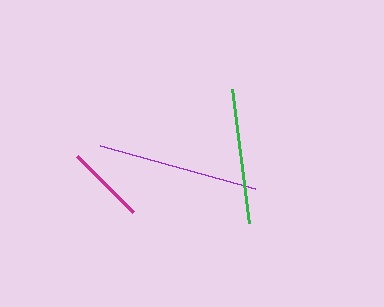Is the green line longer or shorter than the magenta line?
The green line is longer than the magenta line.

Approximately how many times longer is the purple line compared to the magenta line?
The purple line is approximately 2.0 times the length of the magenta line.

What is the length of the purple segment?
The purple segment is approximately 161 pixels long.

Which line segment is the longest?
The purple line is the longest at approximately 161 pixels.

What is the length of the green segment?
The green segment is approximately 134 pixels long.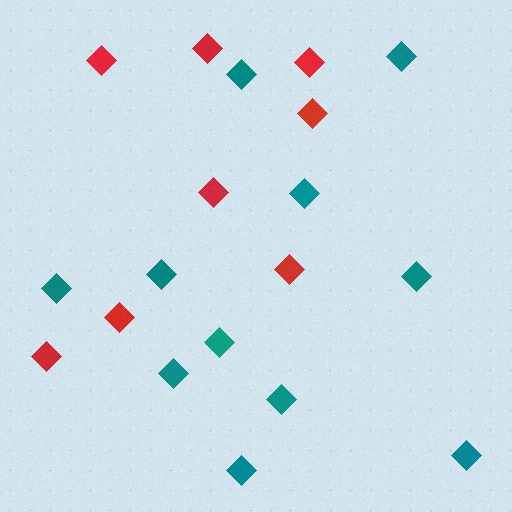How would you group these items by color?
There are 2 groups: one group of red diamonds (8) and one group of teal diamonds (11).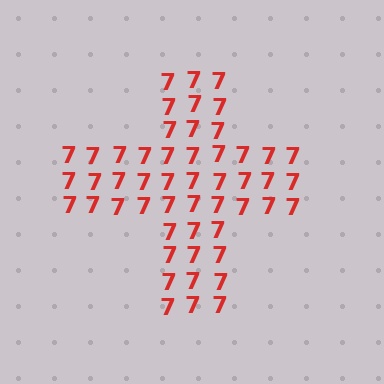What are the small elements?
The small elements are digit 7's.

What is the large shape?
The large shape is a cross.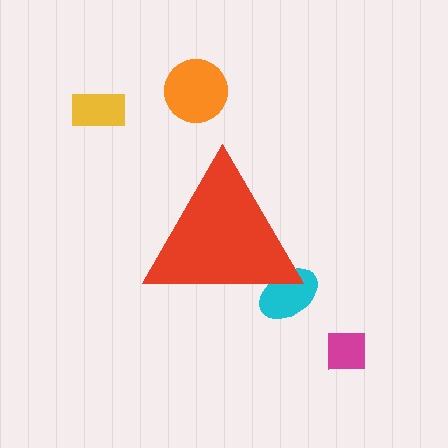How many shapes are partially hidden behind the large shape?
1 shape is partially hidden.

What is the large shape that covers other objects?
A red triangle.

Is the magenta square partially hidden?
No, the magenta square is fully visible.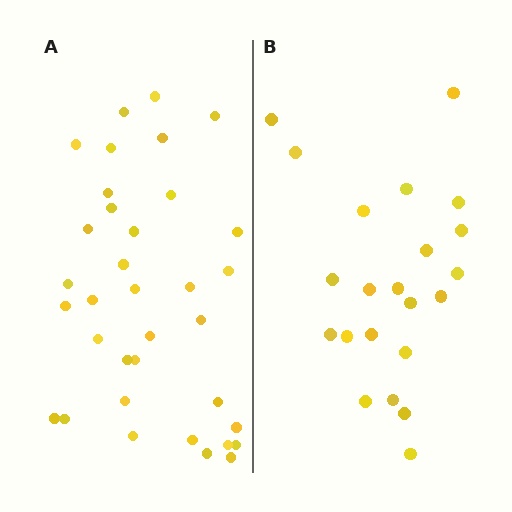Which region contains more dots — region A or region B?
Region A (the left region) has more dots.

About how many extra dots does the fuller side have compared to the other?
Region A has approximately 15 more dots than region B.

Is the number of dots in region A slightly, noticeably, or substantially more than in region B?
Region A has substantially more. The ratio is roughly 1.6 to 1.